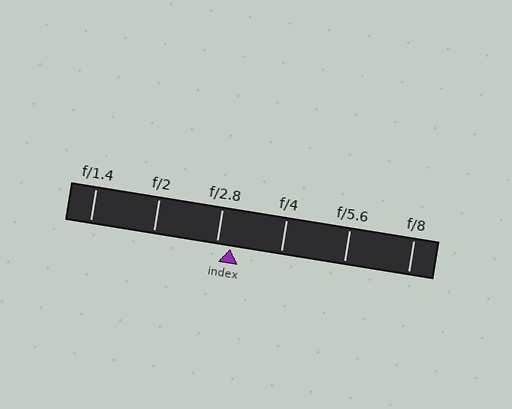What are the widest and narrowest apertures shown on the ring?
The widest aperture shown is f/1.4 and the narrowest is f/8.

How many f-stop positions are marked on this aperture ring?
There are 6 f-stop positions marked.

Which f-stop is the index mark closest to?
The index mark is closest to f/2.8.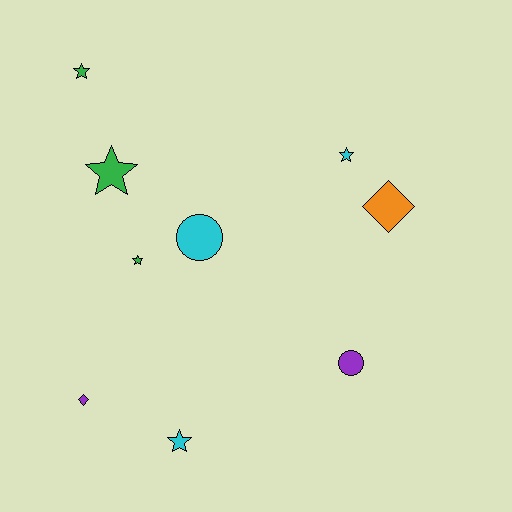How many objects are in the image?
There are 9 objects.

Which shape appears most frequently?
Star, with 5 objects.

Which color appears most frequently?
Green, with 3 objects.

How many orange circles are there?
There are no orange circles.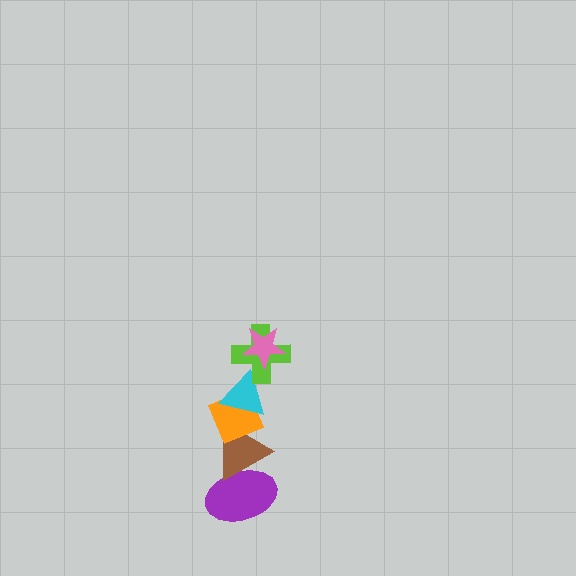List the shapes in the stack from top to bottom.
From top to bottom: the pink star, the lime cross, the cyan triangle, the orange diamond, the brown triangle, the purple ellipse.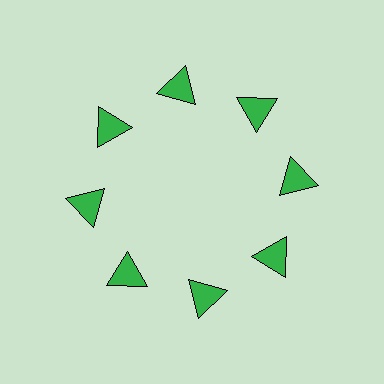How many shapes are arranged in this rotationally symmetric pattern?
There are 8 shapes, arranged in 8 groups of 1.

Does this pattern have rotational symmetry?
Yes, this pattern has 8-fold rotational symmetry. It looks the same after rotating 45 degrees around the center.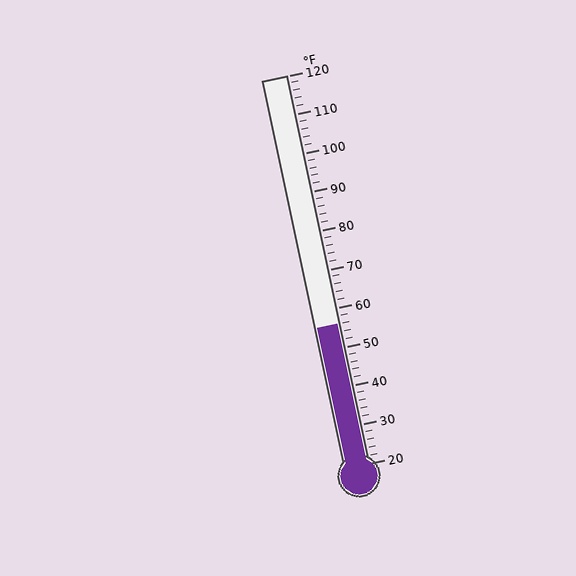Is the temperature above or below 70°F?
The temperature is below 70°F.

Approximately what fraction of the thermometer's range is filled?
The thermometer is filled to approximately 35% of its range.